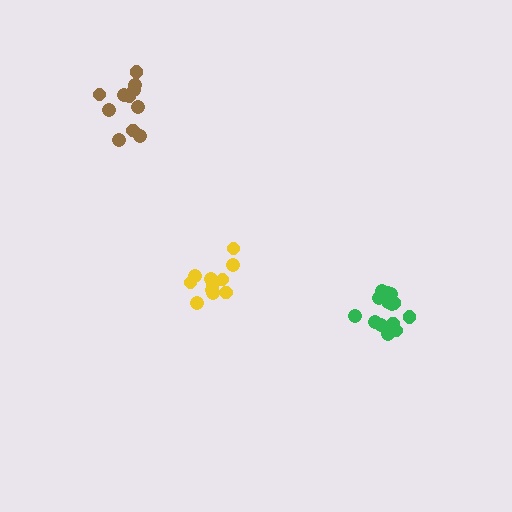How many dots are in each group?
Group 1: 11 dots, Group 2: 15 dots, Group 3: 11 dots (37 total).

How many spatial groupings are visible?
There are 3 spatial groupings.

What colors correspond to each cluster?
The clusters are colored: yellow, green, brown.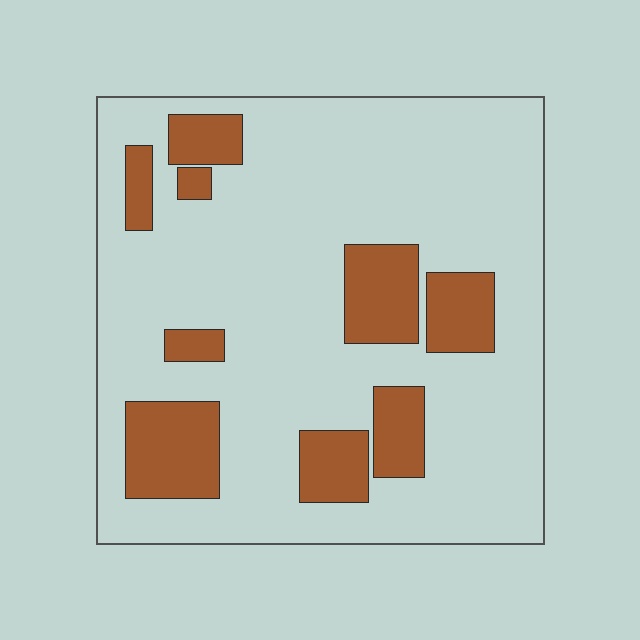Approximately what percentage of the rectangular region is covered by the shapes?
Approximately 20%.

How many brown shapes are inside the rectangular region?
9.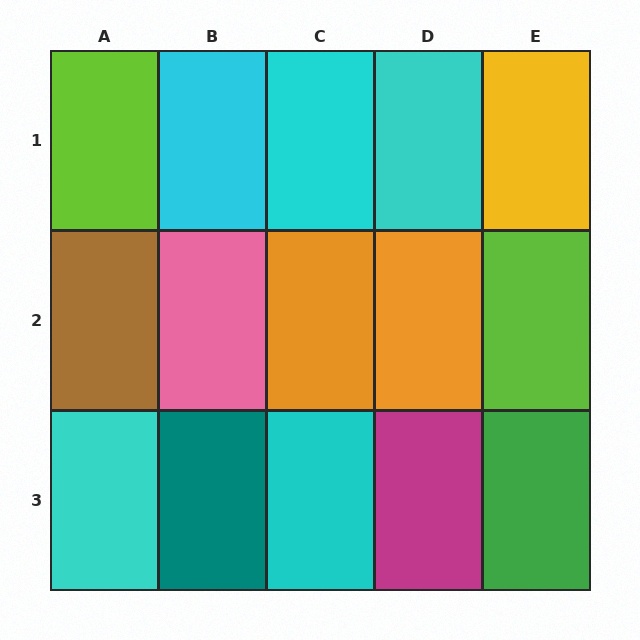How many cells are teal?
1 cell is teal.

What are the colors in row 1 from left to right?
Lime, cyan, cyan, cyan, yellow.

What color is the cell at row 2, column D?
Orange.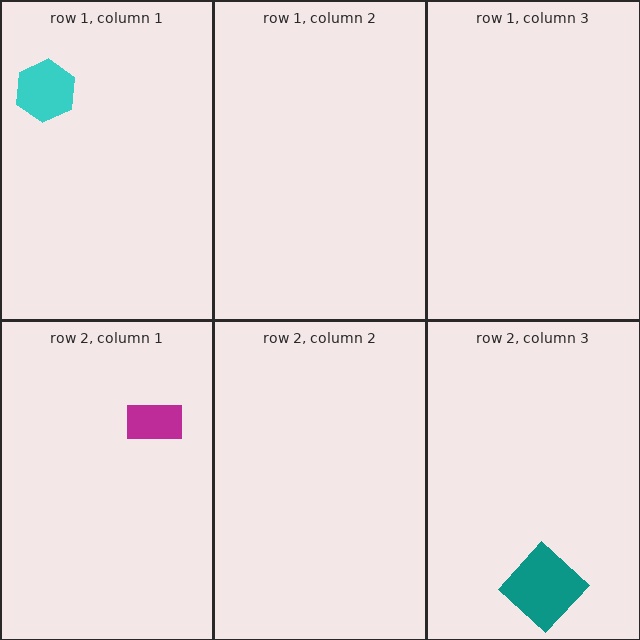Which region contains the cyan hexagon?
The row 1, column 1 region.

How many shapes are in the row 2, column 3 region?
1.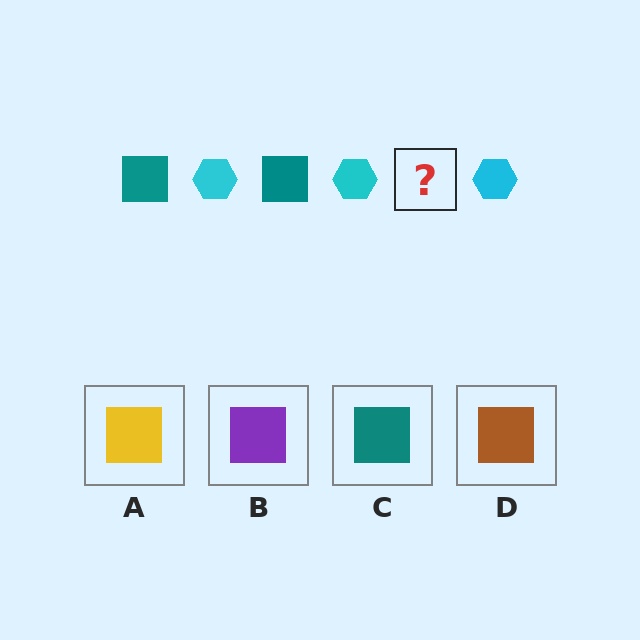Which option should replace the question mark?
Option C.